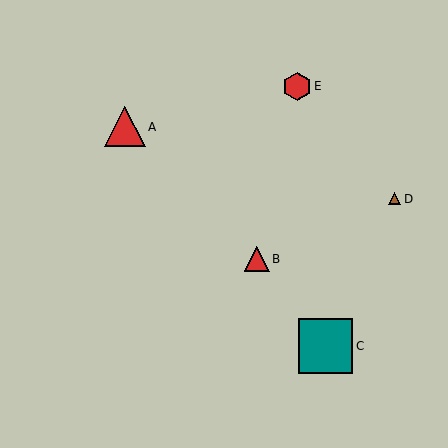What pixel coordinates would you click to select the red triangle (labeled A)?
Click at (125, 127) to select the red triangle A.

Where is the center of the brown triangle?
The center of the brown triangle is at (395, 199).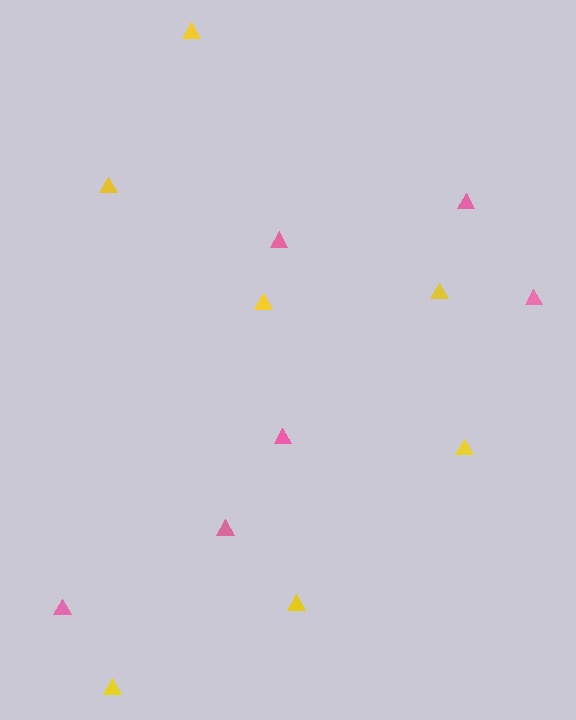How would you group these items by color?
There are 2 groups: one group of yellow triangles (7) and one group of pink triangles (6).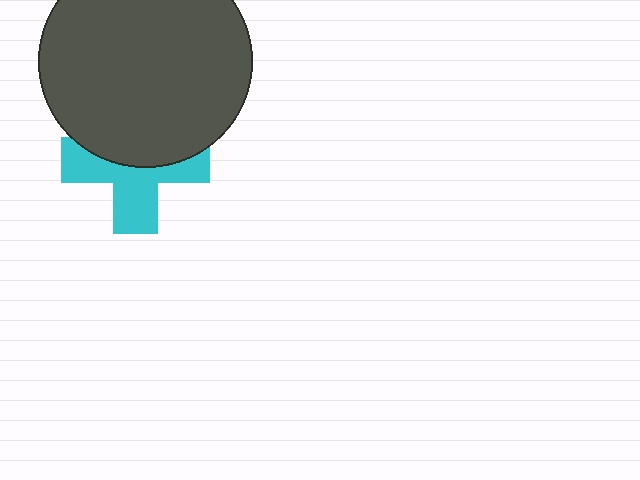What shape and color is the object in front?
The object in front is a dark gray circle.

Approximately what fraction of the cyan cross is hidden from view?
Roughly 48% of the cyan cross is hidden behind the dark gray circle.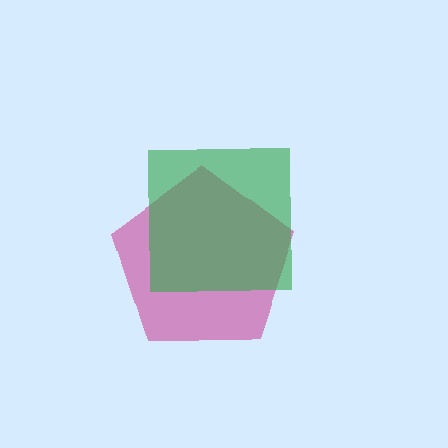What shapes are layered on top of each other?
The layered shapes are: a magenta pentagon, a green square.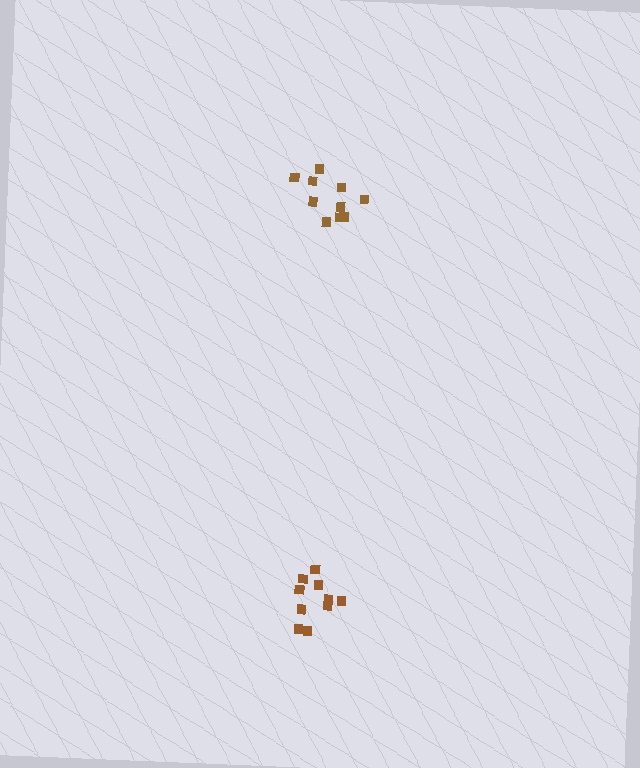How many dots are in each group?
Group 1: 10 dots, Group 2: 10 dots (20 total).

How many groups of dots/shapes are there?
There are 2 groups.